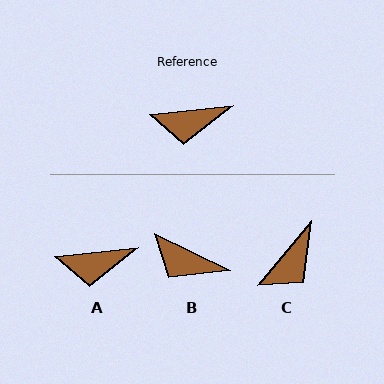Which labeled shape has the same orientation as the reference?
A.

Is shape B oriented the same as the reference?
No, it is off by about 32 degrees.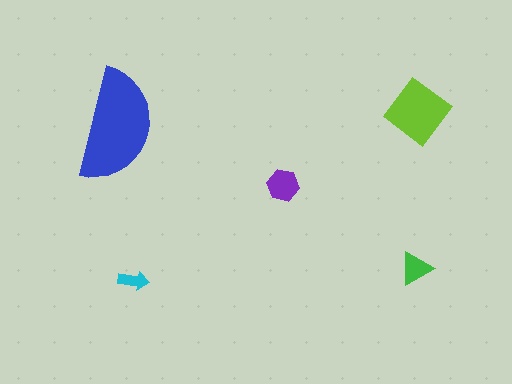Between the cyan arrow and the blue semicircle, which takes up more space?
The blue semicircle.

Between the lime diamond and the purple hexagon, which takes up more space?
The lime diamond.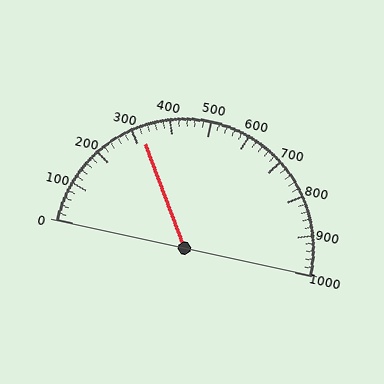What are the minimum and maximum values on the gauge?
The gauge ranges from 0 to 1000.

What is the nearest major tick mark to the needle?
The nearest major tick mark is 300.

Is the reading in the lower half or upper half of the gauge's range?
The reading is in the lower half of the range (0 to 1000).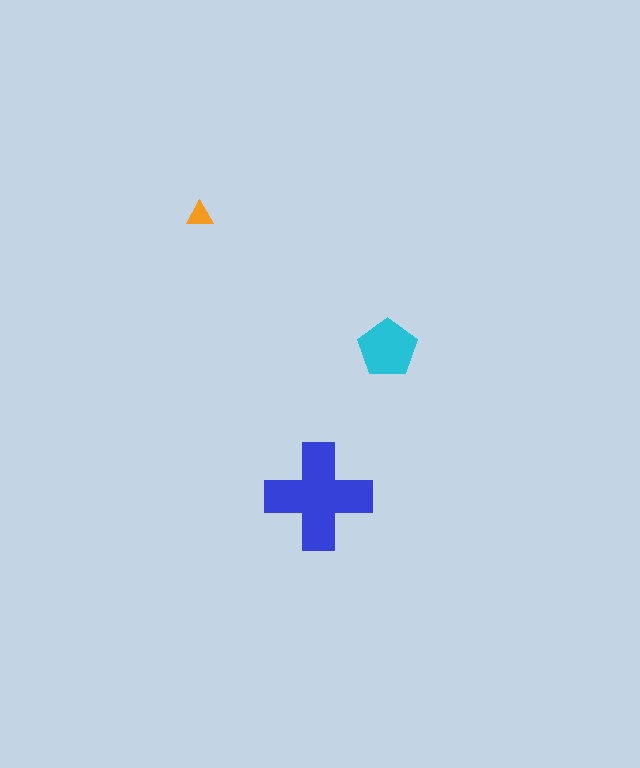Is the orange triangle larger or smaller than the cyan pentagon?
Smaller.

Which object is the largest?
The blue cross.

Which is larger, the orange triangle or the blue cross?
The blue cross.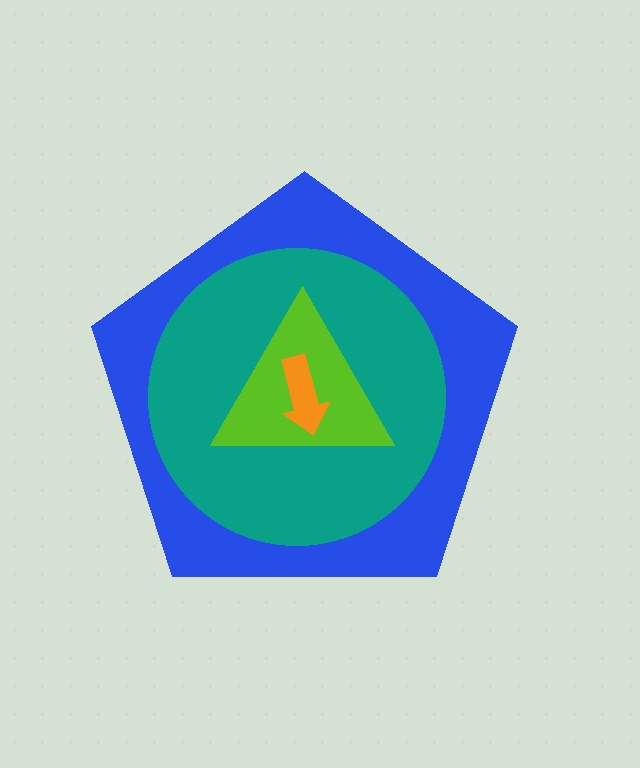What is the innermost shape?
The orange arrow.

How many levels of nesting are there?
4.